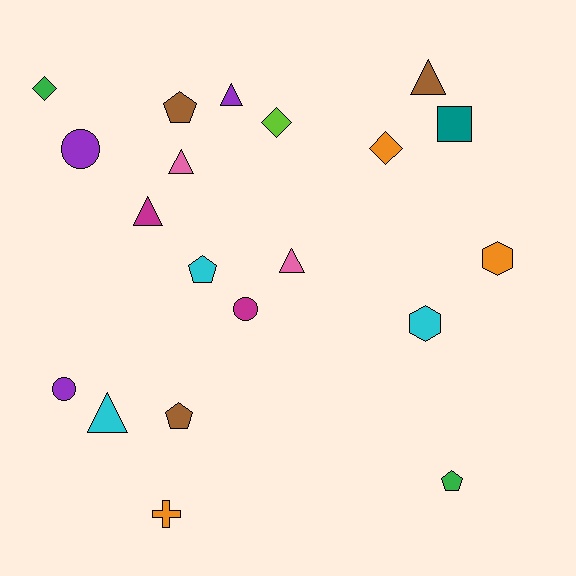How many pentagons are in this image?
There are 4 pentagons.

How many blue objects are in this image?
There are no blue objects.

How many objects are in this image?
There are 20 objects.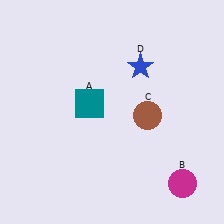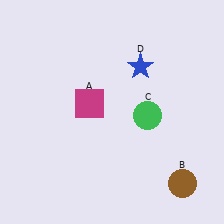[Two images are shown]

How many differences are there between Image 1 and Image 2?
There are 3 differences between the two images.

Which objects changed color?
A changed from teal to magenta. B changed from magenta to brown. C changed from brown to green.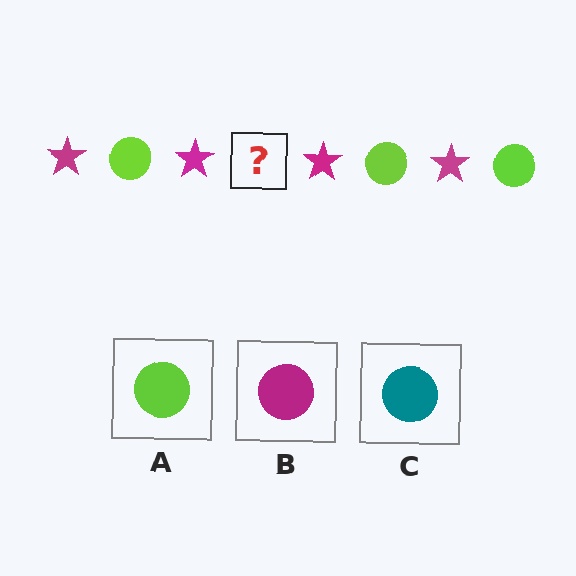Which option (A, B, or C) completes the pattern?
A.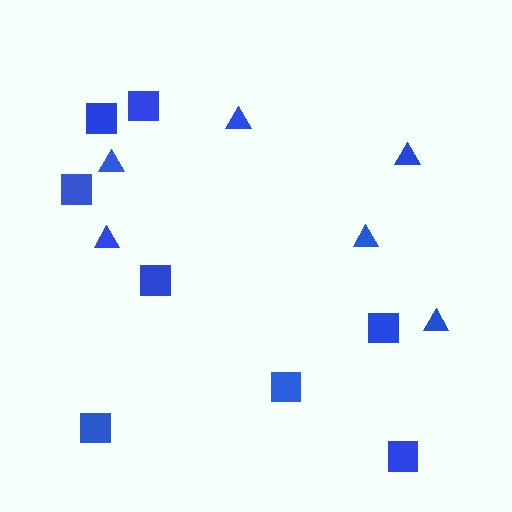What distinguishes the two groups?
There are 2 groups: one group of triangles (6) and one group of squares (8).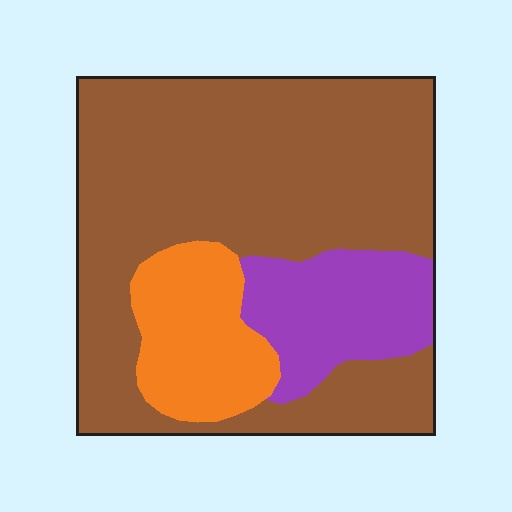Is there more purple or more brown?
Brown.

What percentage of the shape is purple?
Purple takes up about one sixth (1/6) of the shape.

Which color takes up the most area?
Brown, at roughly 70%.